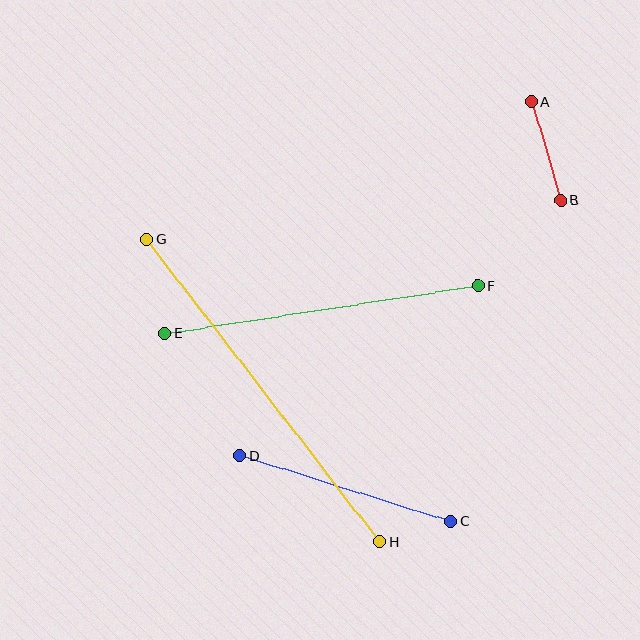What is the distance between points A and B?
The distance is approximately 102 pixels.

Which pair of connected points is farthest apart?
Points G and H are farthest apart.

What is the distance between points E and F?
The distance is approximately 317 pixels.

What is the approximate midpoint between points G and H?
The midpoint is at approximately (263, 391) pixels.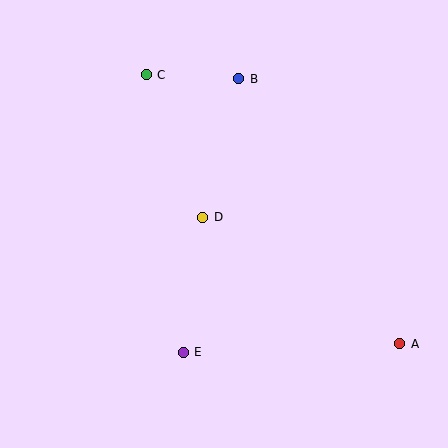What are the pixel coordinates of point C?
Point C is at (146, 75).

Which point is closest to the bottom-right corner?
Point A is closest to the bottom-right corner.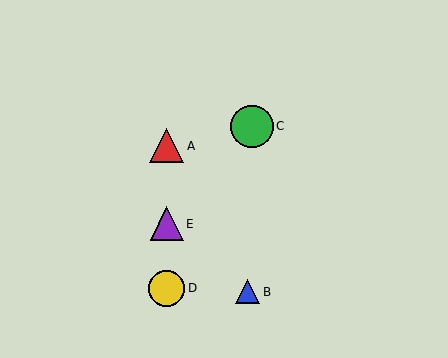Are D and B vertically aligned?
No, D is at x≈167 and B is at x≈248.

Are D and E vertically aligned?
Yes, both are at x≈167.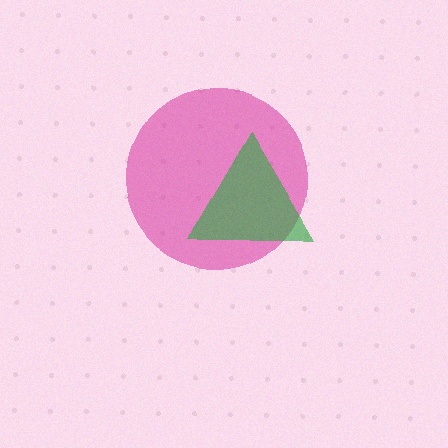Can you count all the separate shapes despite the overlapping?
Yes, there are 2 separate shapes.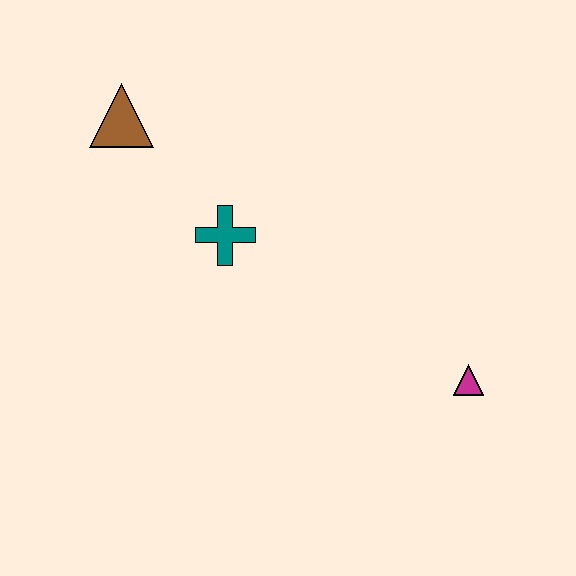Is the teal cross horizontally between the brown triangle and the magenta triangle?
Yes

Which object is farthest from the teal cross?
The magenta triangle is farthest from the teal cross.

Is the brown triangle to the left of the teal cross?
Yes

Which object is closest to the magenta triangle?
The teal cross is closest to the magenta triangle.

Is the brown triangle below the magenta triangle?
No